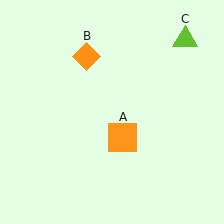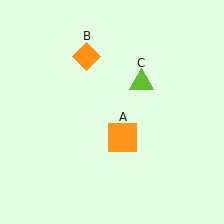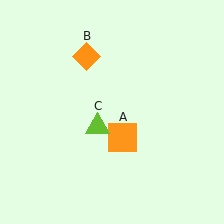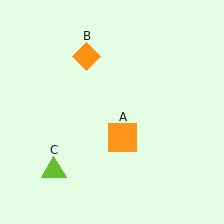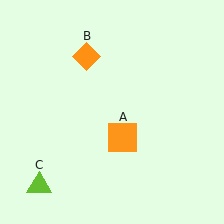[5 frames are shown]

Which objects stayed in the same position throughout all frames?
Orange square (object A) and orange diamond (object B) remained stationary.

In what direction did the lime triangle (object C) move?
The lime triangle (object C) moved down and to the left.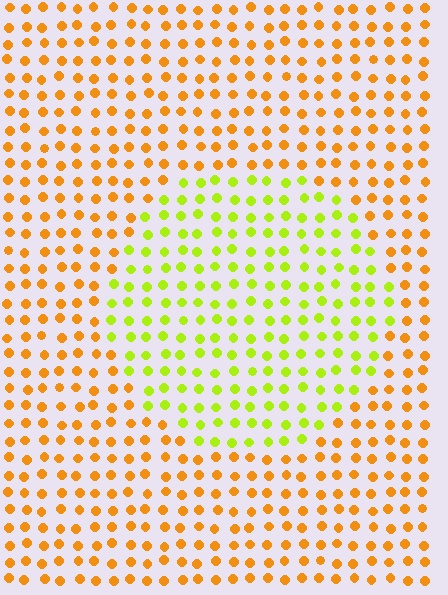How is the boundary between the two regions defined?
The boundary is defined purely by a slight shift in hue (about 46 degrees). Spacing, size, and orientation are identical on both sides.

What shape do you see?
I see a circle.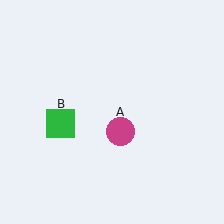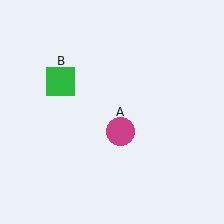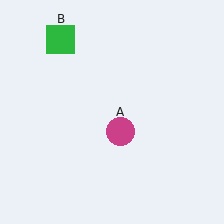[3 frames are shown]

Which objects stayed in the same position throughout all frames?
Magenta circle (object A) remained stationary.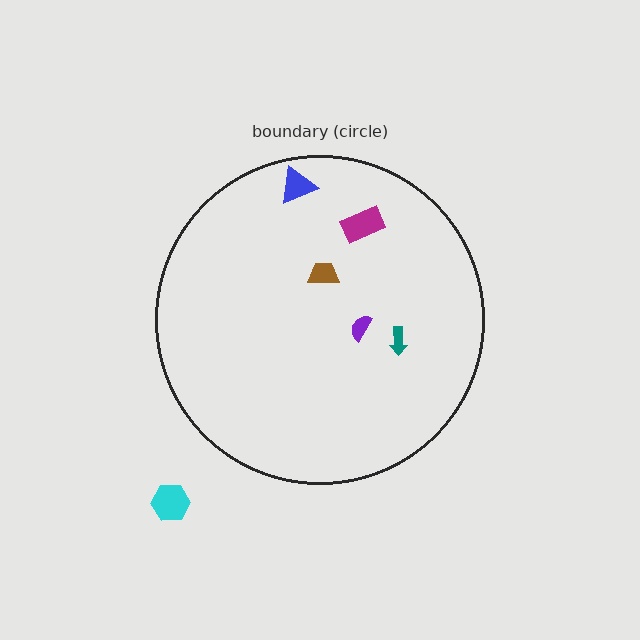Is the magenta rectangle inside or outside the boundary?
Inside.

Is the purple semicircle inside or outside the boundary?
Inside.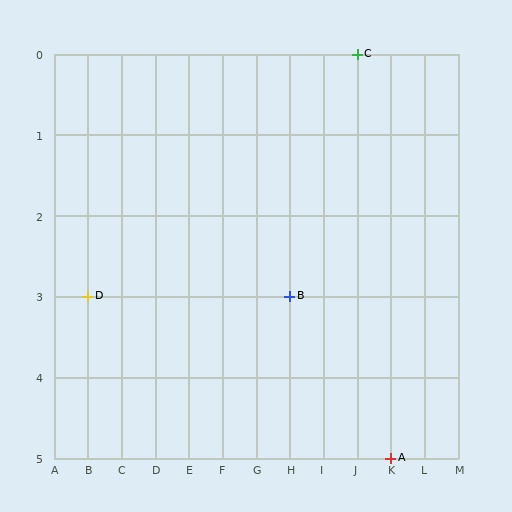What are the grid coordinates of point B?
Point B is at grid coordinates (H, 3).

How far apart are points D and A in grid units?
Points D and A are 9 columns and 2 rows apart (about 9.2 grid units diagonally).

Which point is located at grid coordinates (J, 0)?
Point C is at (J, 0).